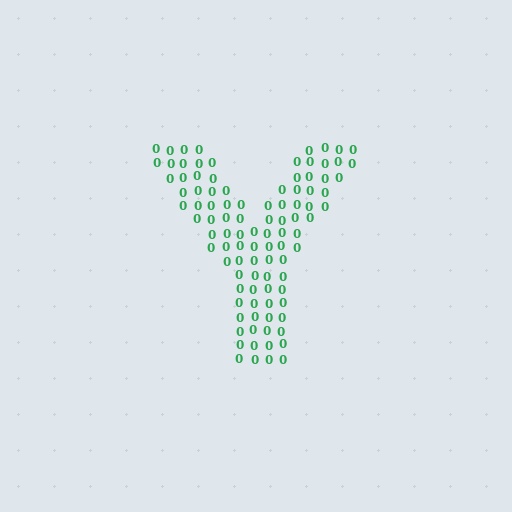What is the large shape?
The large shape is the letter Y.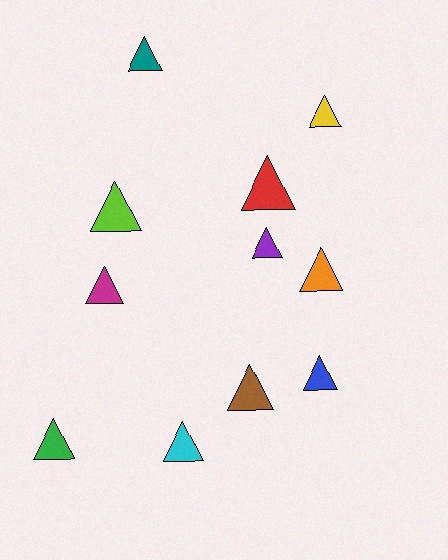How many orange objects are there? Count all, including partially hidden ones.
There is 1 orange object.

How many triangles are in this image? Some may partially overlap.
There are 11 triangles.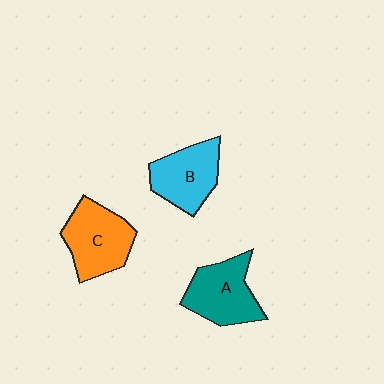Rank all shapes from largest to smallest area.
From largest to smallest: C (orange), A (teal), B (cyan).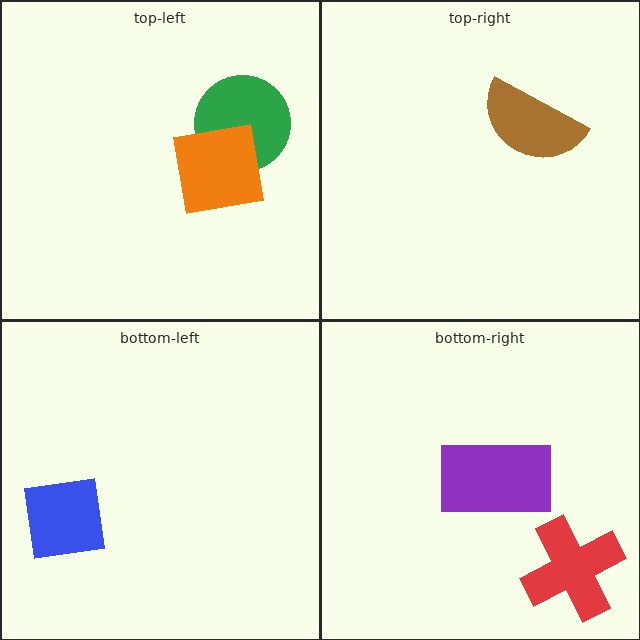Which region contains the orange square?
The top-left region.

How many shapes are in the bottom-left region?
1.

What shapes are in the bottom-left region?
The blue square.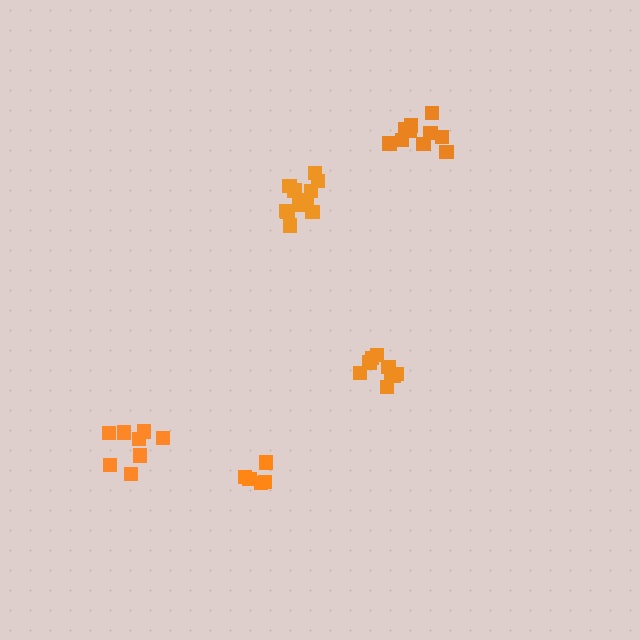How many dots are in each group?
Group 1: 11 dots, Group 2: 10 dots, Group 3: 5 dots, Group 4: 8 dots, Group 5: 10 dots (44 total).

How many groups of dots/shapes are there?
There are 5 groups.